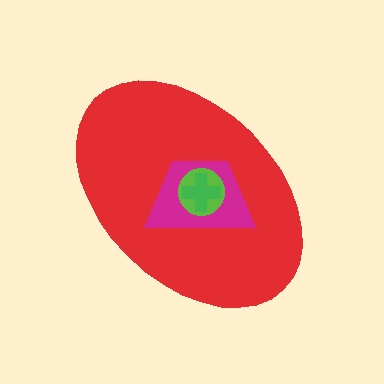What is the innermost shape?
The green cross.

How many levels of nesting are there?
4.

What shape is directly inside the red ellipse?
The magenta trapezoid.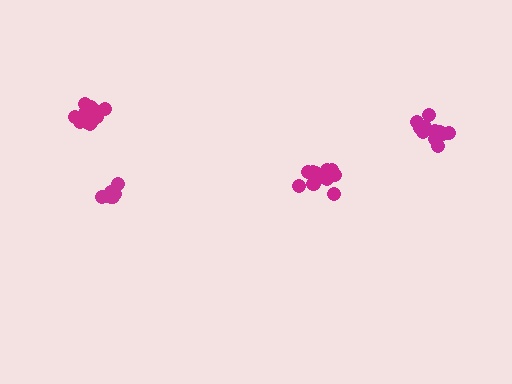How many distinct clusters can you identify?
There are 4 distinct clusters.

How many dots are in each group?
Group 1: 14 dots, Group 2: 16 dots, Group 3: 12 dots, Group 4: 11 dots (53 total).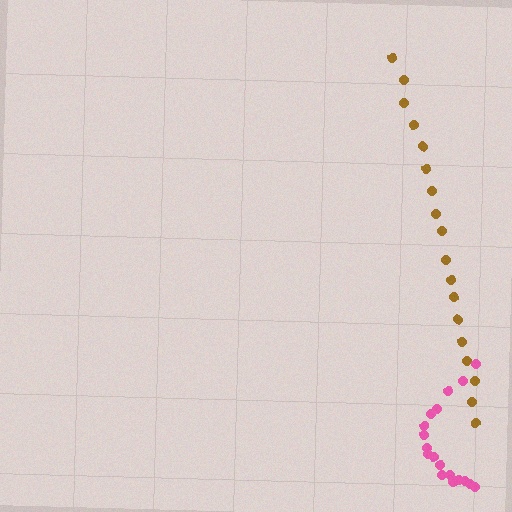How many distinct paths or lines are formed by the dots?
There are 2 distinct paths.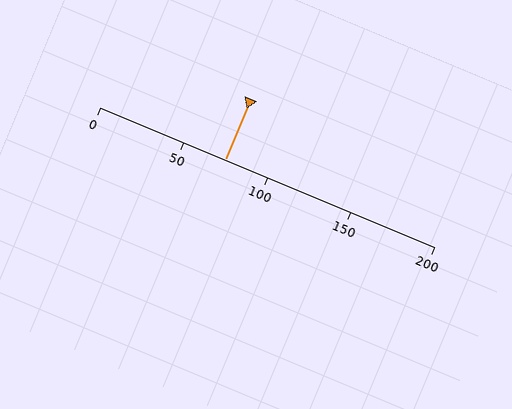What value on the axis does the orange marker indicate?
The marker indicates approximately 75.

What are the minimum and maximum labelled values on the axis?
The axis runs from 0 to 200.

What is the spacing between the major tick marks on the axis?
The major ticks are spaced 50 apart.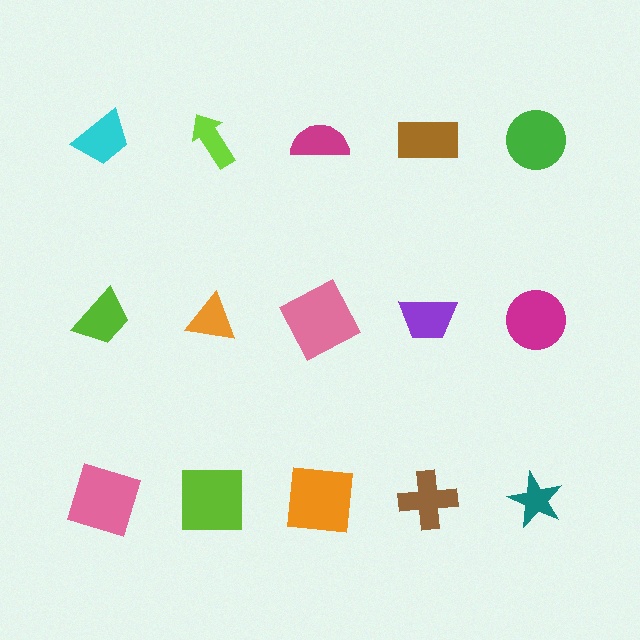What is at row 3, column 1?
A pink square.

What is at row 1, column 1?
A cyan trapezoid.